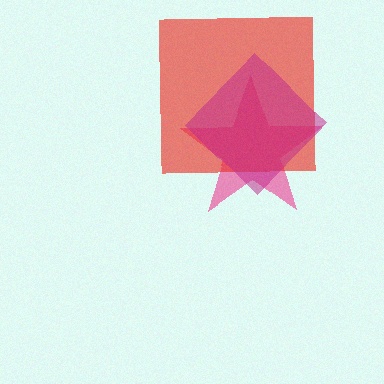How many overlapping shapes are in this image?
There are 3 overlapping shapes in the image.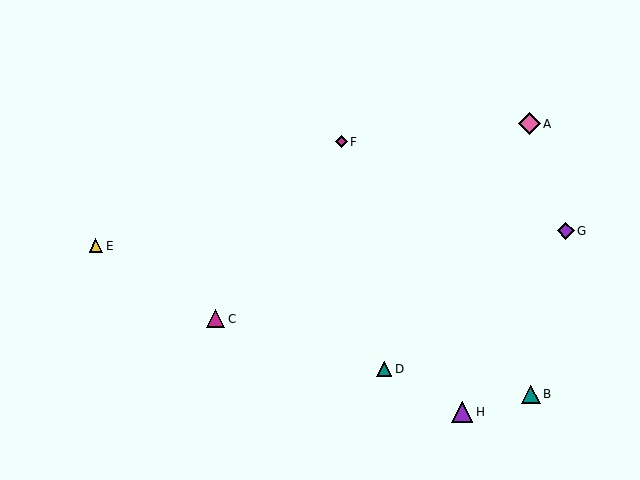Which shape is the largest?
The pink diamond (labeled A) is the largest.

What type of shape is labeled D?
Shape D is a teal triangle.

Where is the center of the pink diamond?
The center of the pink diamond is at (529, 124).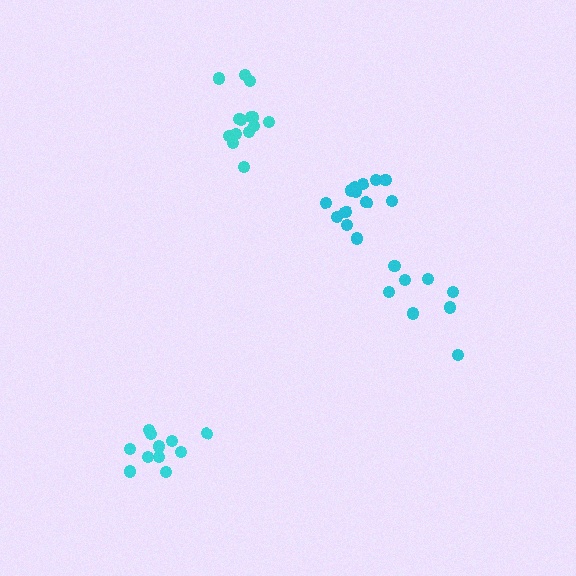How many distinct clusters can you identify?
There are 4 distinct clusters.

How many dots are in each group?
Group 1: 13 dots, Group 2: 14 dots, Group 3: 8 dots, Group 4: 11 dots (46 total).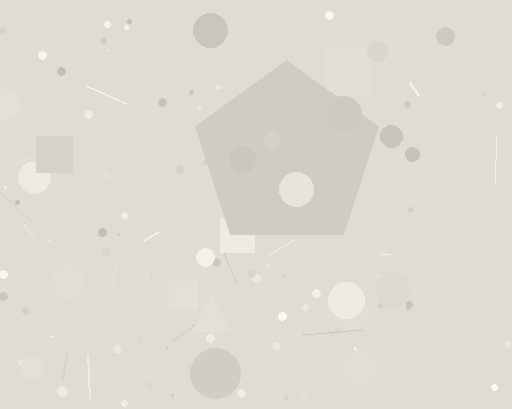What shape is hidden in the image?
A pentagon is hidden in the image.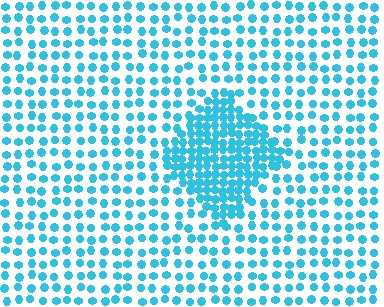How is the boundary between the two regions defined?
The boundary is defined by a change in element density (approximately 2.3x ratio). All elements are the same color, size, and shape.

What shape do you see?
I see a diamond.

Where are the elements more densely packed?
The elements are more densely packed inside the diamond boundary.